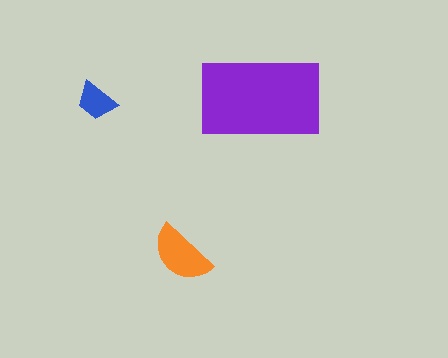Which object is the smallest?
The blue trapezoid.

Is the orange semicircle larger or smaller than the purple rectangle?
Smaller.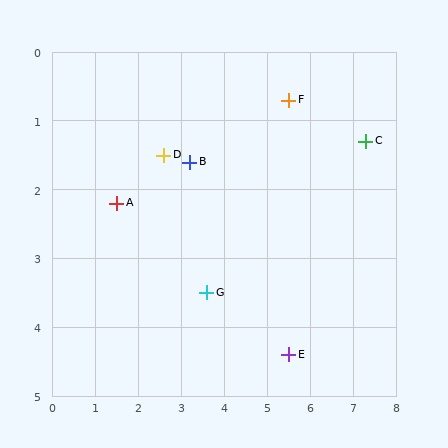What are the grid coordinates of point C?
Point C is at approximately (7.3, 1.3).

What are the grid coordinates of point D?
Point D is at approximately (2.6, 1.5).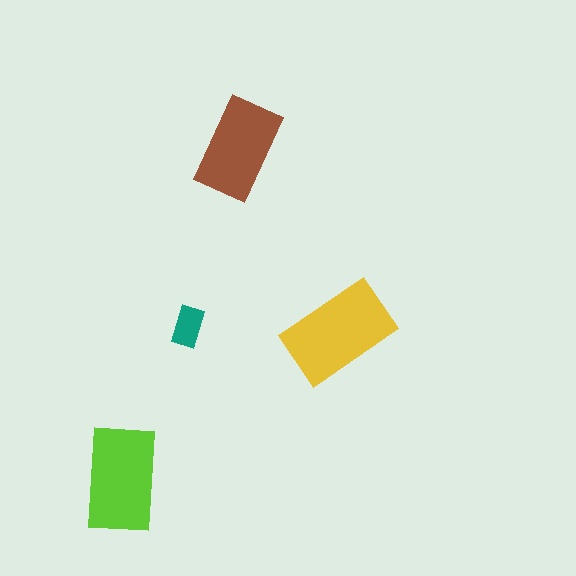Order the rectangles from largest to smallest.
the yellow one, the lime one, the brown one, the teal one.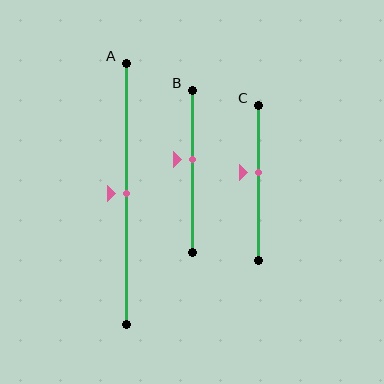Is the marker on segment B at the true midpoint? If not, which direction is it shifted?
No, the marker on segment B is shifted upward by about 7% of the segment length.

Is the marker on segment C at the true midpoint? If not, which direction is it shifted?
No, the marker on segment C is shifted upward by about 7% of the segment length.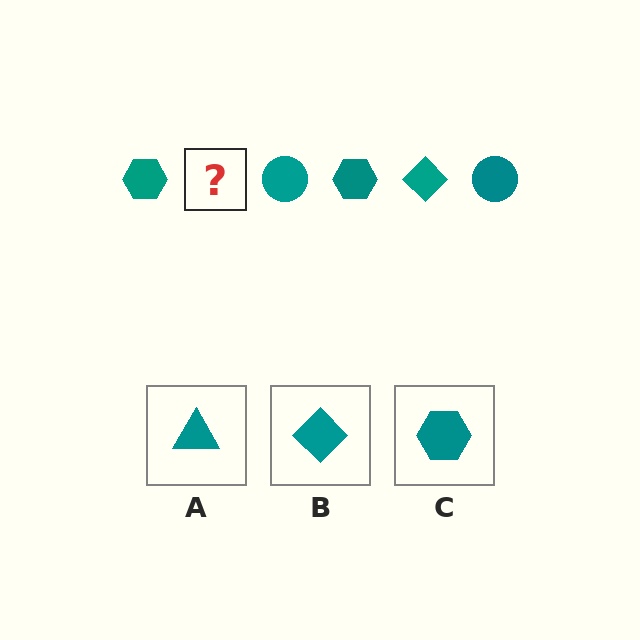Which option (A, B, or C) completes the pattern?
B.